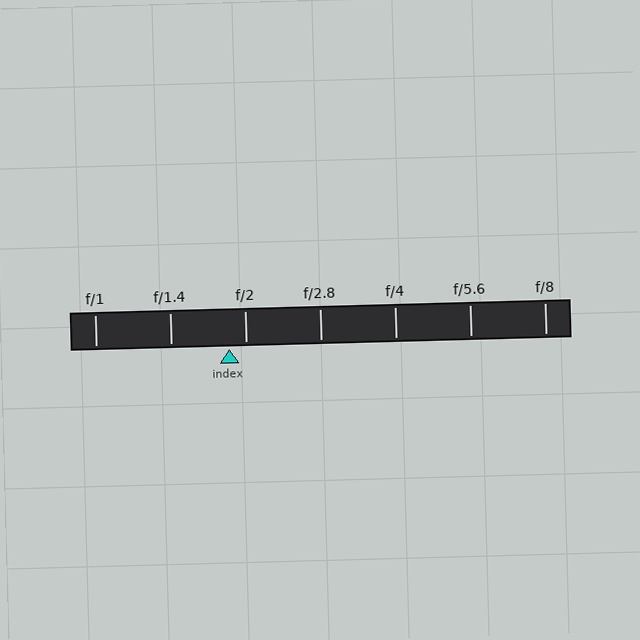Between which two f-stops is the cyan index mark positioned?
The index mark is between f/1.4 and f/2.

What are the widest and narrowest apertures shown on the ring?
The widest aperture shown is f/1 and the narrowest is f/8.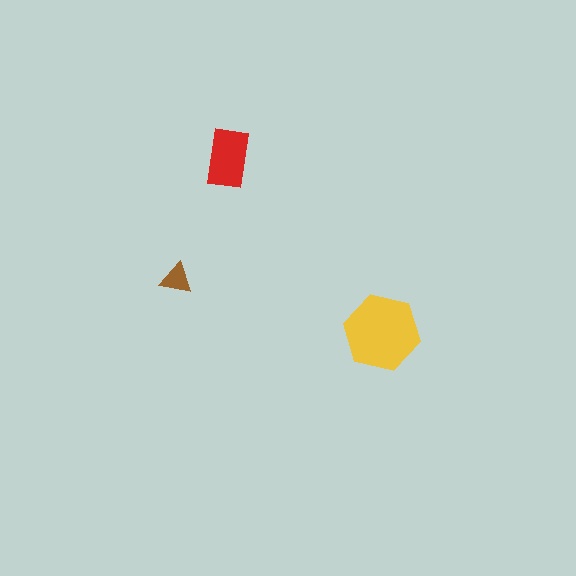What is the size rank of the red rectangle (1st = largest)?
2nd.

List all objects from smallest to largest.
The brown triangle, the red rectangle, the yellow hexagon.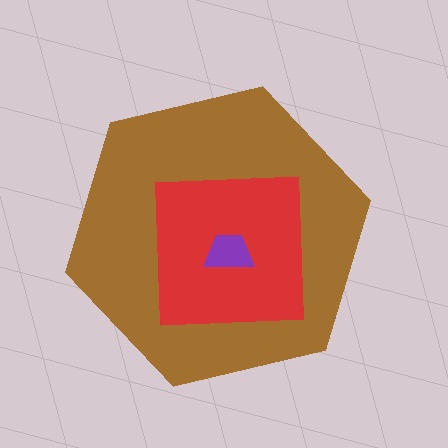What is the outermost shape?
The brown hexagon.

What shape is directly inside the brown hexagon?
The red square.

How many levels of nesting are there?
3.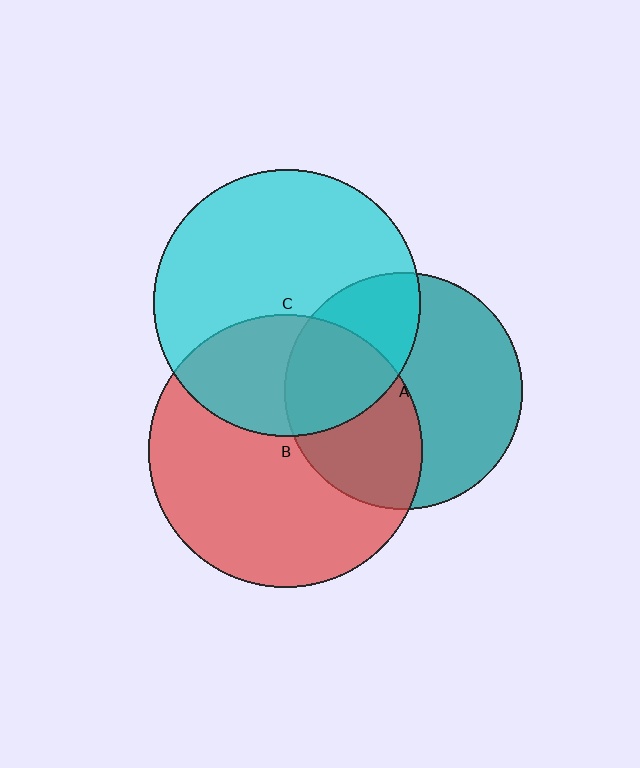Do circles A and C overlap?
Yes.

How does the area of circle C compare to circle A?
Approximately 1.3 times.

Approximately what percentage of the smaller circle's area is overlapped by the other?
Approximately 35%.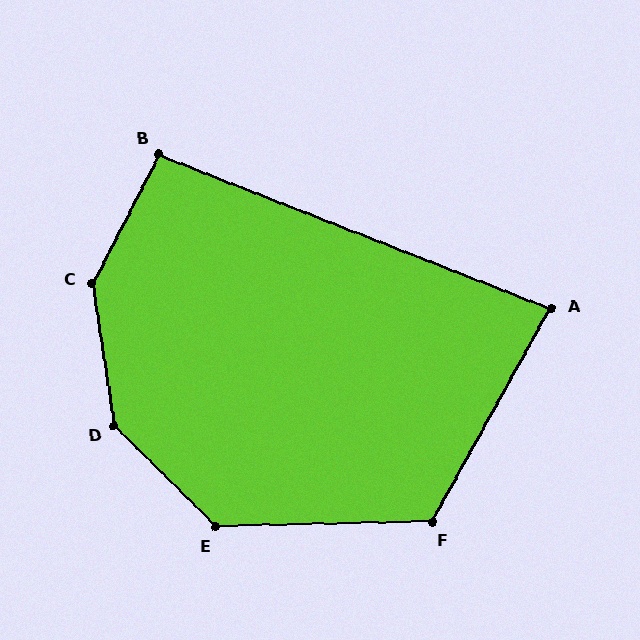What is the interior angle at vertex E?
Approximately 134 degrees (obtuse).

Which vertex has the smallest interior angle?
A, at approximately 82 degrees.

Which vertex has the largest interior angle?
D, at approximately 144 degrees.